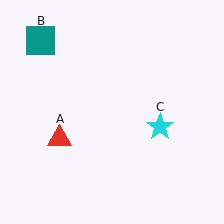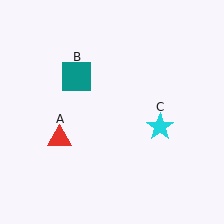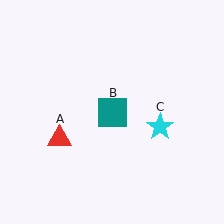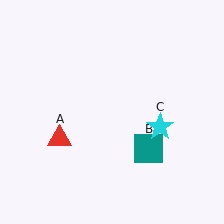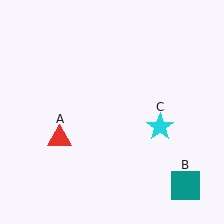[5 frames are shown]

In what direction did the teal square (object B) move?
The teal square (object B) moved down and to the right.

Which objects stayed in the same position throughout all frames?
Red triangle (object A) and cyan star (object C) remained stationary.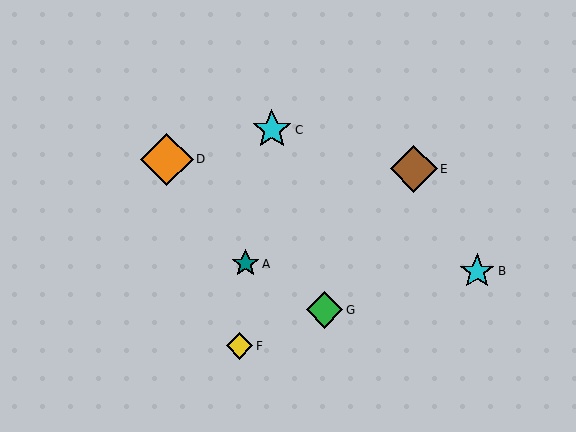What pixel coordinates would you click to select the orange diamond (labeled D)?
Click at (167, 159) to select the orange diamond D.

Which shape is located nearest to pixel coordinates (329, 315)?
The green diamond (labeled G) at (324, 310) is nearest to that location.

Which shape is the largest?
The orange diamond (labeled D) is the largest.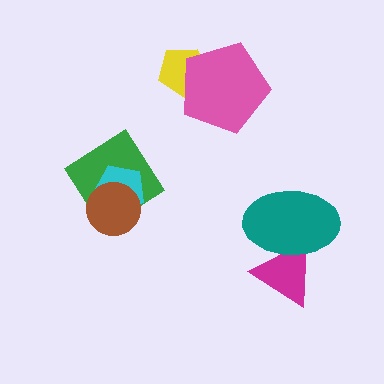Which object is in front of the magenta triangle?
The teal ellipse is in front of the magenta triangle.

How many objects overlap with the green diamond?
2 objects overlap with the green diamond.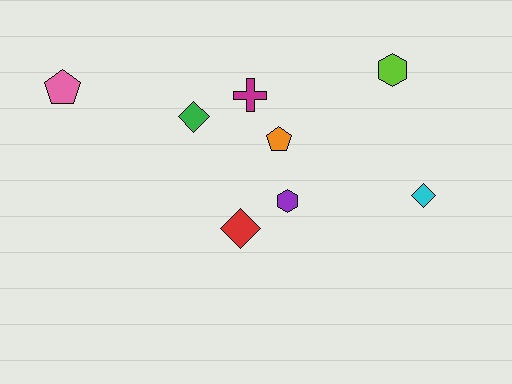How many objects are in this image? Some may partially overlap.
There are 8 objects.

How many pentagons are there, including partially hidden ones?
There are 2 pentagons.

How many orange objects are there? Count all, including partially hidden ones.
There is 1 orange object.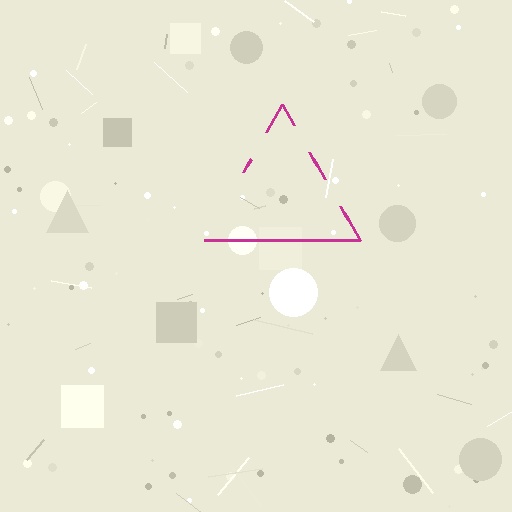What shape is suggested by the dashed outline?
The dashed outline suggests a triangle.